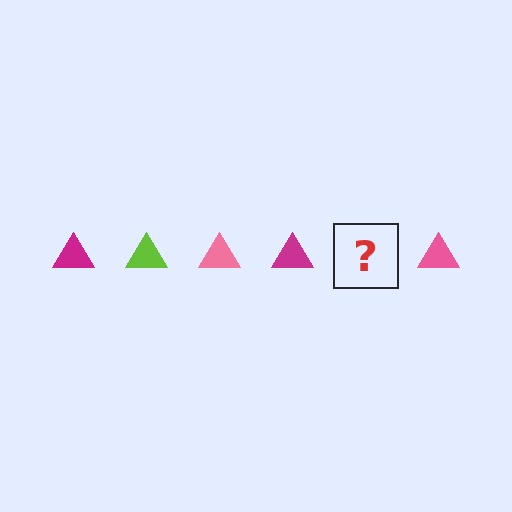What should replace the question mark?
The question mark should be replaced with a lime triangle.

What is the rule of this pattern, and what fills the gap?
The rule is that the pattern cycles through magenta, lime, pink triangles. The gap should be filled with a lime triangle.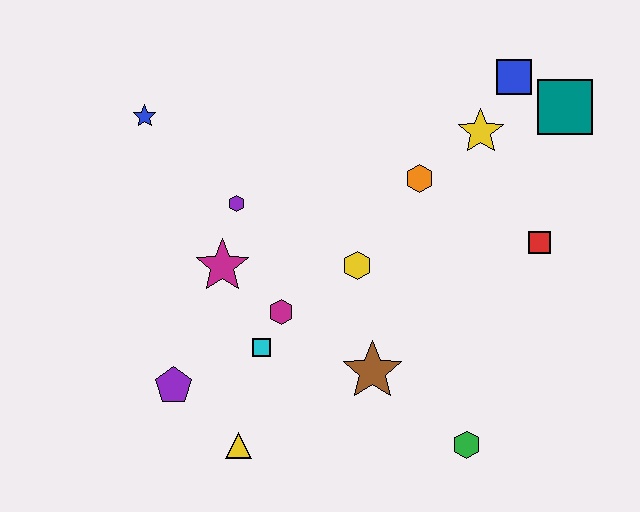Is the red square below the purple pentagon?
No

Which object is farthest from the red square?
The blue star is farthest from the red square.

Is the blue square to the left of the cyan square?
No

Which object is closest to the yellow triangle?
The purple pentagon is closest to the yellow triangle.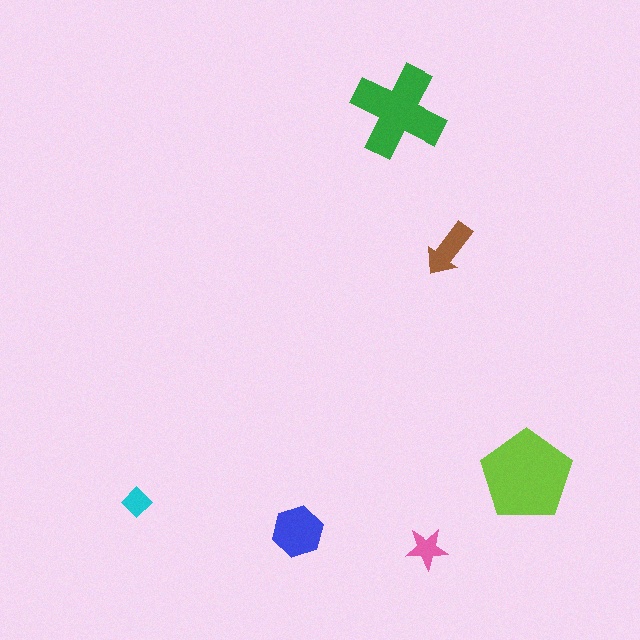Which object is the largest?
The lime pentagon.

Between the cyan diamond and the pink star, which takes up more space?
The pink star.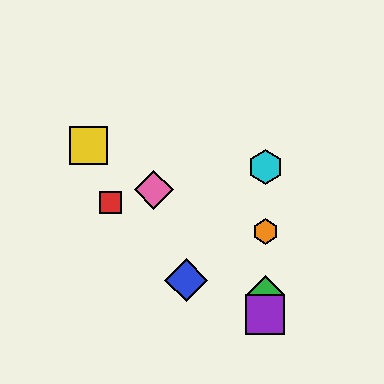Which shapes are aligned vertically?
The green diamond, the purple square, the orange hexagon, the cyan hexagon are aligned vertically.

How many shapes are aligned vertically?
4 shapes (the green diamond, the purple square, the orange hexagon, the cyan hexagon) are aligned vertically.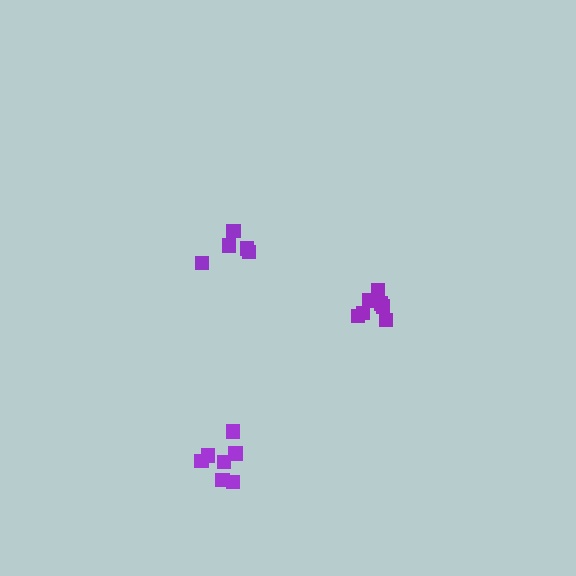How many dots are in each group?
Group 1: 7 dots, Group 2: 7 dots, Group 3: 5 dots (19 total).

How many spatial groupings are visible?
There are 3 spatial groupings.